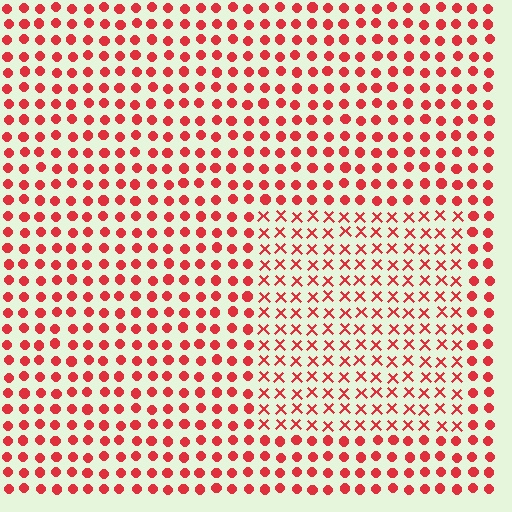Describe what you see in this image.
The image is filled with small red elements arranged in a uniform grid. A rectangle-shaped region contains X marks, while the surrounding area contains circles. The boundary is defined purely by the change in element shape.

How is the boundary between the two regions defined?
The boundary is defined by a change in element shape: X marks inside vs. circles outside. All elements share the same color and spacing.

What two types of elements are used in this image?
The image uses X marks inside the rectangle region and circles outside it.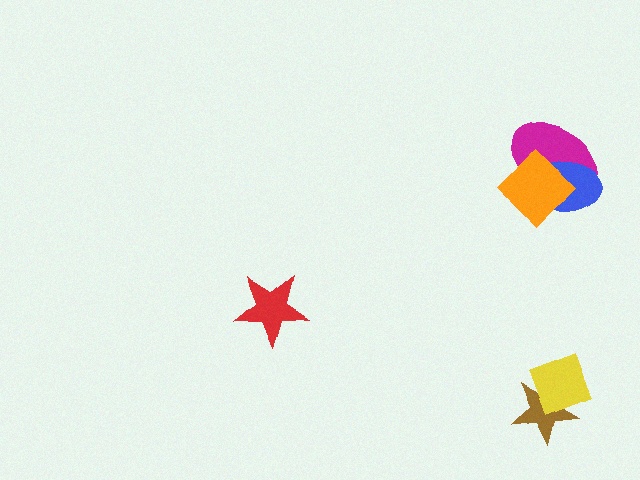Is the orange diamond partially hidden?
No, no other shape covers it.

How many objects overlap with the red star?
0 objects overlap with the red star.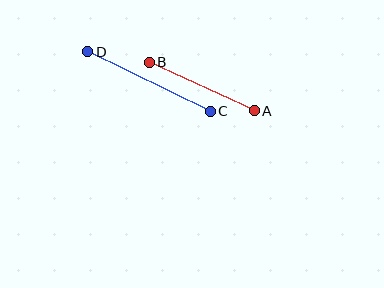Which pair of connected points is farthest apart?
Points C and D are farthest apart.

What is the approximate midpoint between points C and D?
The midpoint is at approximately (149, 81) pixels.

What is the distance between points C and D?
The distance is approximately 136 pixels.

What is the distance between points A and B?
The distance is approximately 116 pixels.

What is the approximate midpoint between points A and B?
The midpoint is at approximately (202, 86) pixels.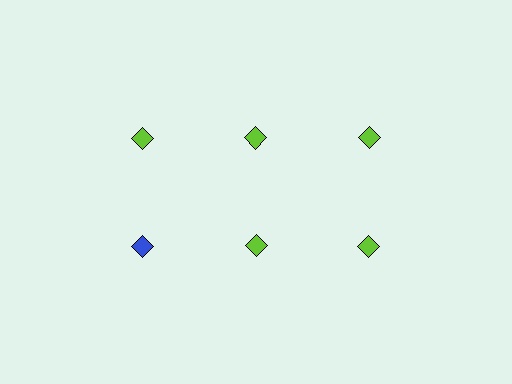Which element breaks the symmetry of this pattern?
The blue diamond in the second row, leftmost column breaks the symmetry. All other shapes are lime diamonds.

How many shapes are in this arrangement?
There are 6 shapes arranged in a grid pattern.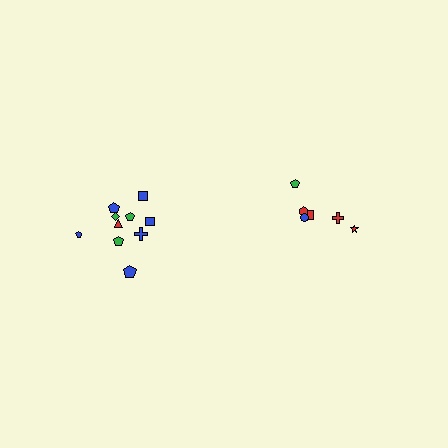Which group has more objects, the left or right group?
The left group.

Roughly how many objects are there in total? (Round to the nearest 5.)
Roughly 15 objects in total.